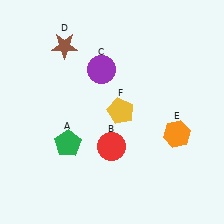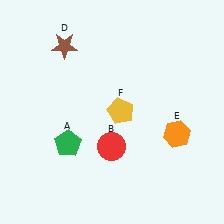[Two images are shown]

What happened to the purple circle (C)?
The purple circle (C) was removed in Image 2. It was in the top-left area of Image 1.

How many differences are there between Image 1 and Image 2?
There is 1 difference between the two images.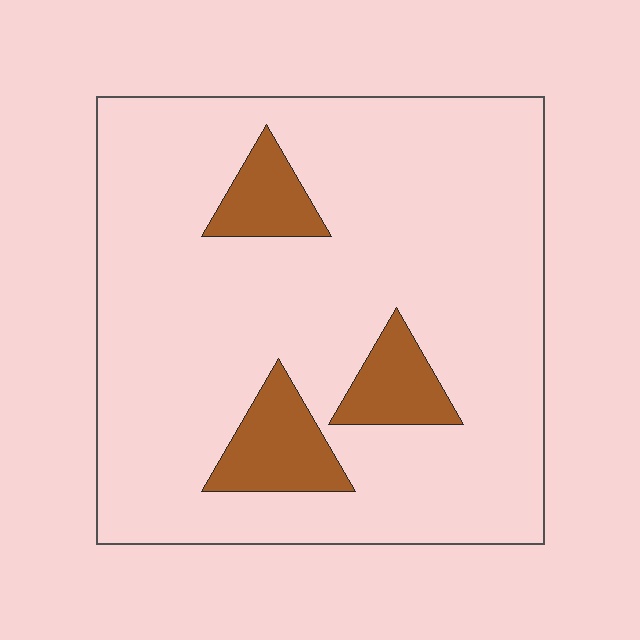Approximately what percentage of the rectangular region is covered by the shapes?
Approximately 15%.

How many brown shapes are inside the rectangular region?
3.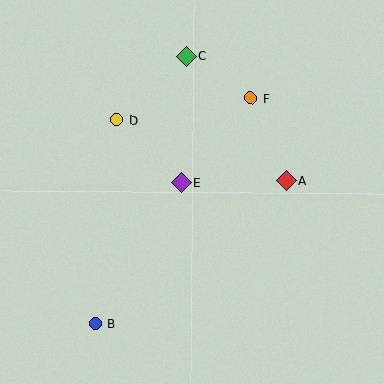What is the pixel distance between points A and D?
The distance between A and D is 181 pixels.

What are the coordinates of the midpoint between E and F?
The midpoint between E and F is at (216, 140).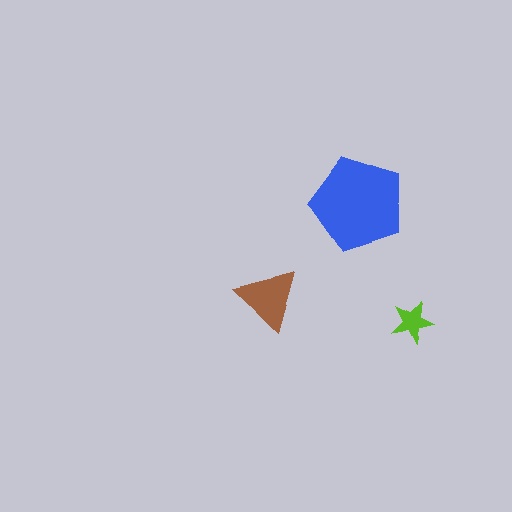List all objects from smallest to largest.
The lime star, the brown triangle, the blue pentagon.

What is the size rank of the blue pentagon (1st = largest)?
1st.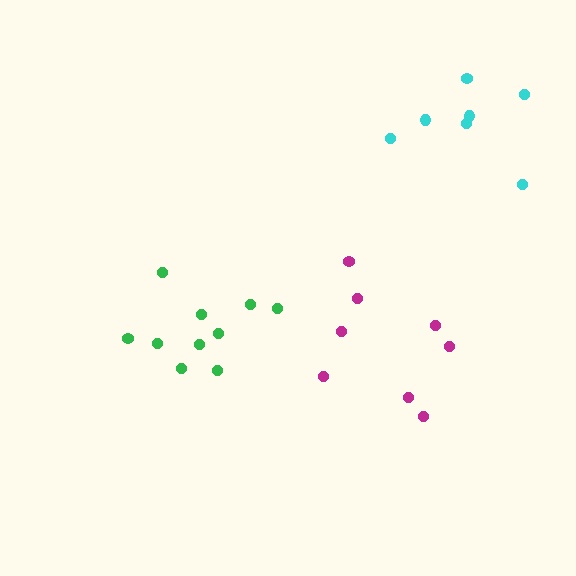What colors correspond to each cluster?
The clusters are colored: green, cyan, magenta.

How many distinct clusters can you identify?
There are 3 distinct clusters.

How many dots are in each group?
Group 1: 10 dots, Group 2: 7 dots, Group 3: 8 dots (25 total).